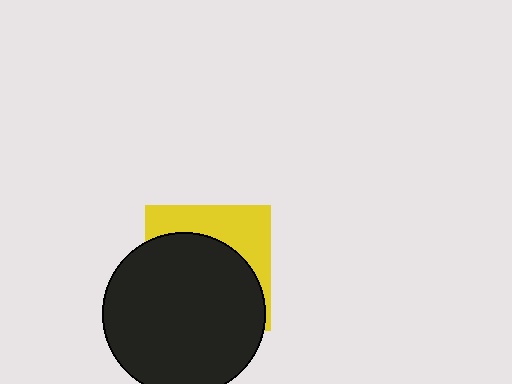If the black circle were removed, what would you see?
You would see the complete yellow square.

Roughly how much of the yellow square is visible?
A small part of it is visible (roughly 34%).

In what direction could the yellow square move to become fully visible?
The yellow square could move up. That would shift it out from behind the black circle entirely.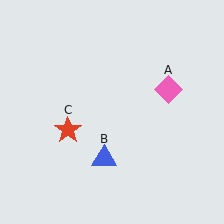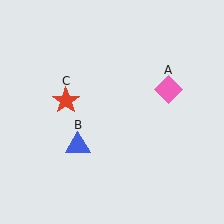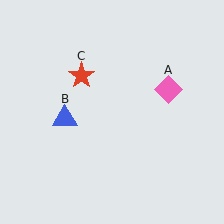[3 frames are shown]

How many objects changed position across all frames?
2 objects changed position: blue triangle (object B), red star (object C).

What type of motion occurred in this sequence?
The blue triangle (object B), red star (object C) rotated clockwise around the center of the scene.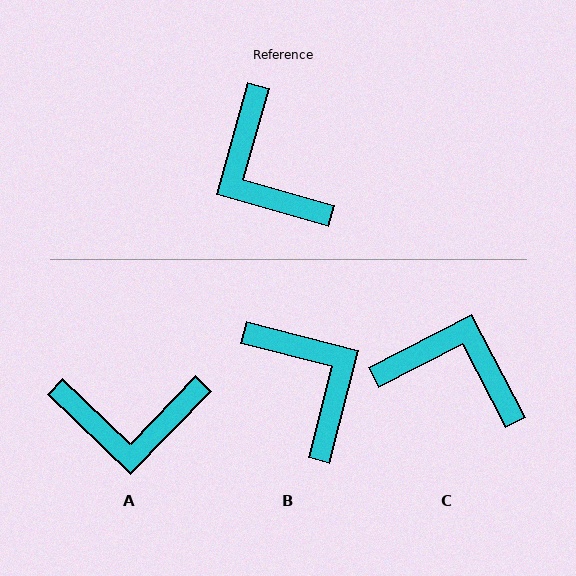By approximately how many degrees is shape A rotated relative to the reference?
Approximately 62 degrees counter-clockwise.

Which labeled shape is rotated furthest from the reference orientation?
B, about 178 degrees away.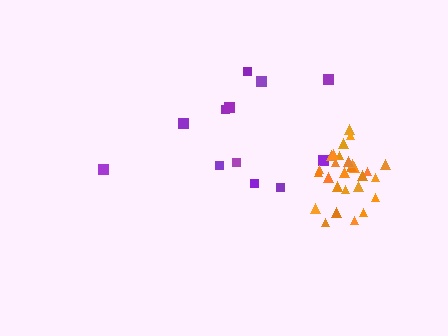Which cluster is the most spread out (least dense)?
Purple.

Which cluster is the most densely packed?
Orange.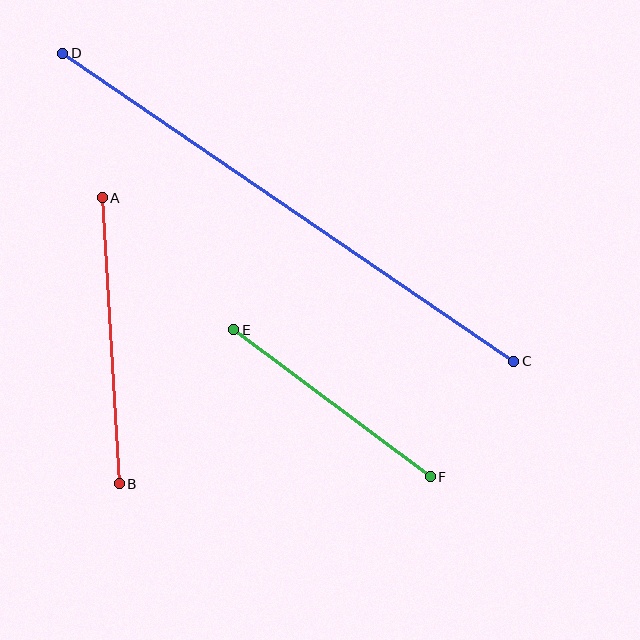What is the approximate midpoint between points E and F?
The midpoint is at approximately (332, 403) pixels.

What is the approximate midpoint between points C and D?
The midpoint is at approximately (288, 207) pixels.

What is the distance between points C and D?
The distance is approximately 546 pixels.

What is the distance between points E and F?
The distance is approximately 246 pixels.